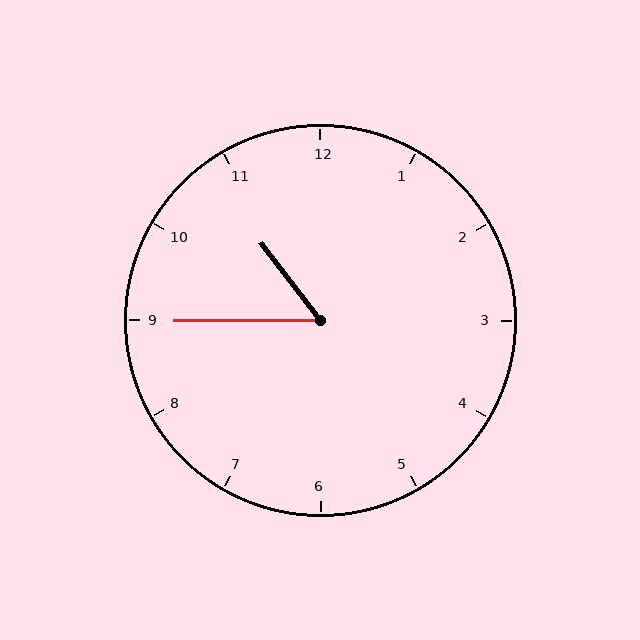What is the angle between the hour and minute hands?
Approximately 52 degrees.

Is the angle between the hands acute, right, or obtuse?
It is acute.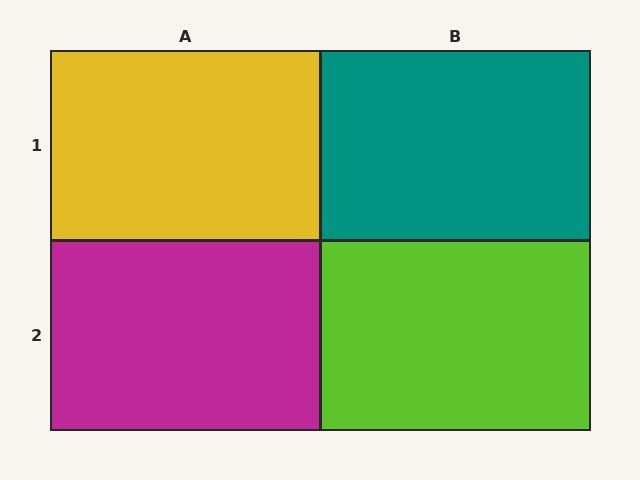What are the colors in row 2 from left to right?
Magenta, lime.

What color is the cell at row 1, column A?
Yellow.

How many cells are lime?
1 cell is lime.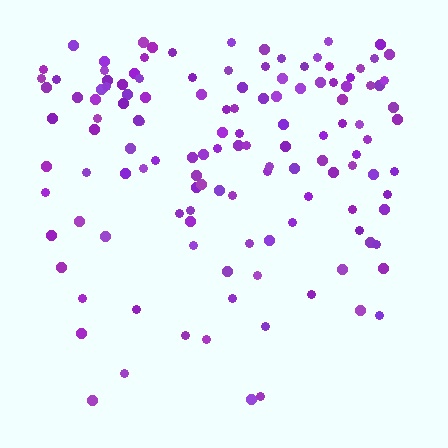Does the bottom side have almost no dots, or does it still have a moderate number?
Still a moderate number, just noticeably fewer than the top.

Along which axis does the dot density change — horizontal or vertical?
Vertical.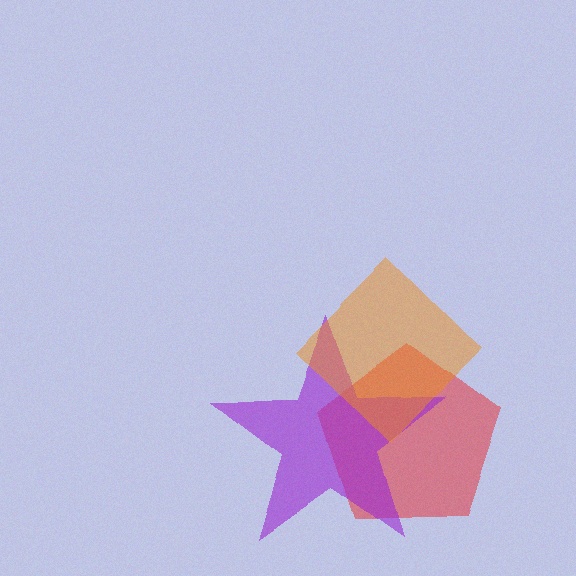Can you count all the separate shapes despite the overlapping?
Yes, there are 3 separate shapes.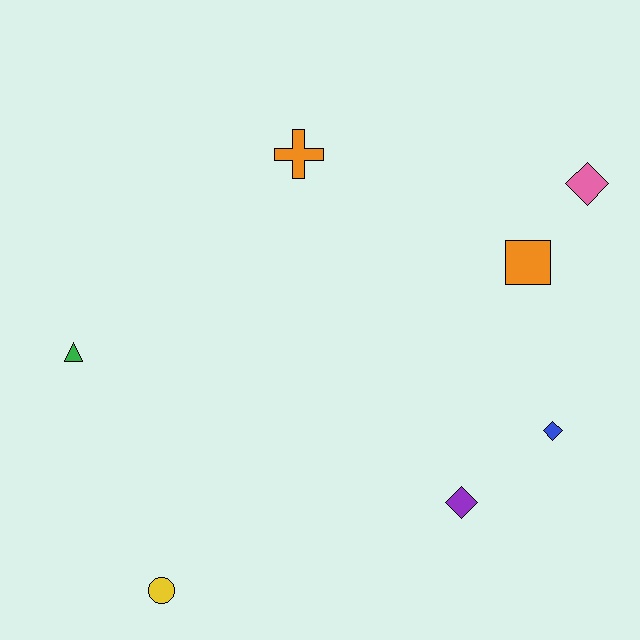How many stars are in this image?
There are no stars.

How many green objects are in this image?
There is 1 green object.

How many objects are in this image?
There are 7 objects.